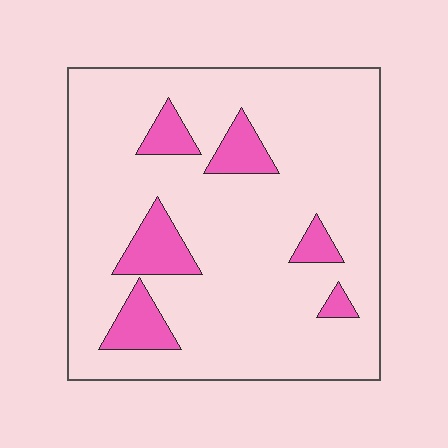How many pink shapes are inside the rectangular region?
6.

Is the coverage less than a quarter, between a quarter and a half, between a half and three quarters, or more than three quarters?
Less than a quarter.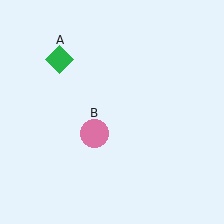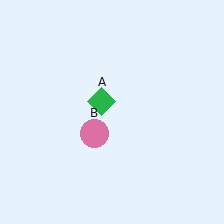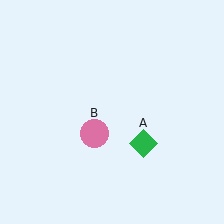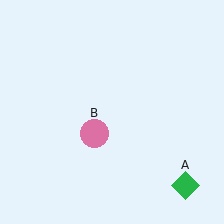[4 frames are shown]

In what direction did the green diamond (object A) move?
The green diamond (object A) moved down and to the right.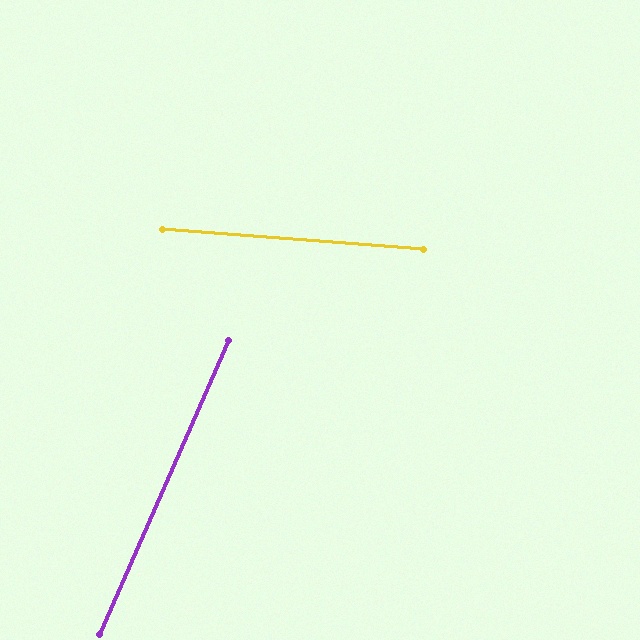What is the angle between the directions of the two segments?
Approximately 71 degrees.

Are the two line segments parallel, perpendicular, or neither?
Neither parallel nor perpendicular — they differ by about 71°.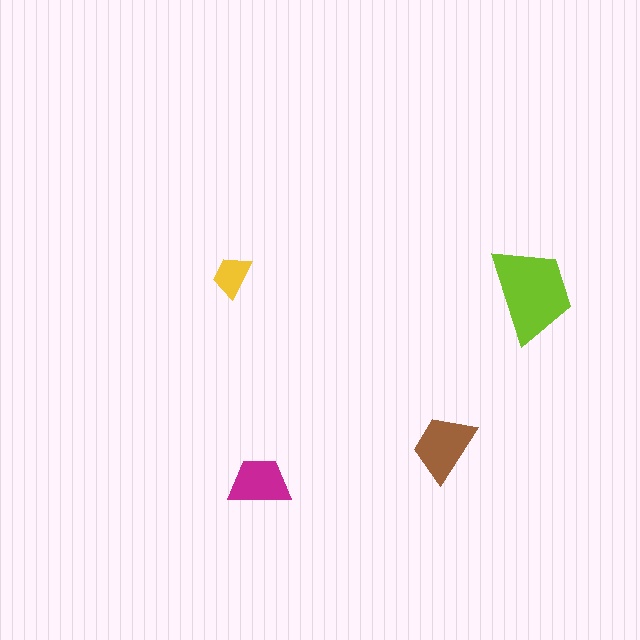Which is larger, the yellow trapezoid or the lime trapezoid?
The lime one.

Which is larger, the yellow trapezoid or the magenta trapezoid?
The magenta one.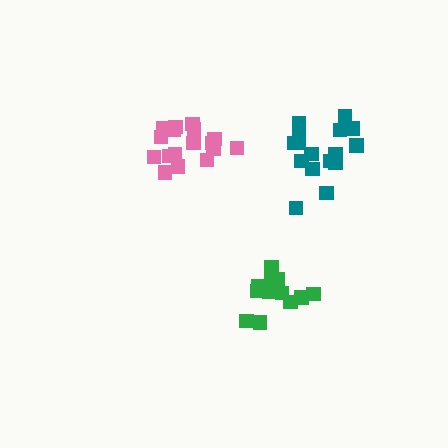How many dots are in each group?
Group 1: 17 dots, Group 2: 16 dots, Group 3: 12 dots (45 total).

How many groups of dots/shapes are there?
There are 3 groups.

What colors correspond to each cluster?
The clusters are colored: pink, teal, green.